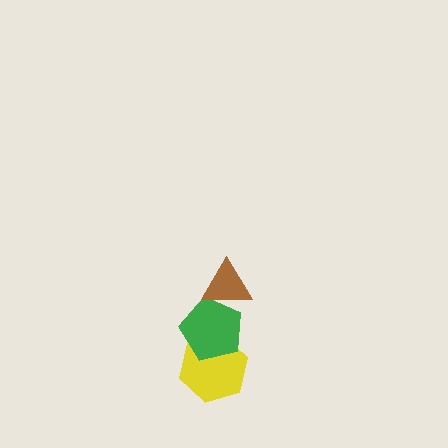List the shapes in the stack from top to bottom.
From top to bottom: the brown triangle, the green pentagon, the yellow hexagon.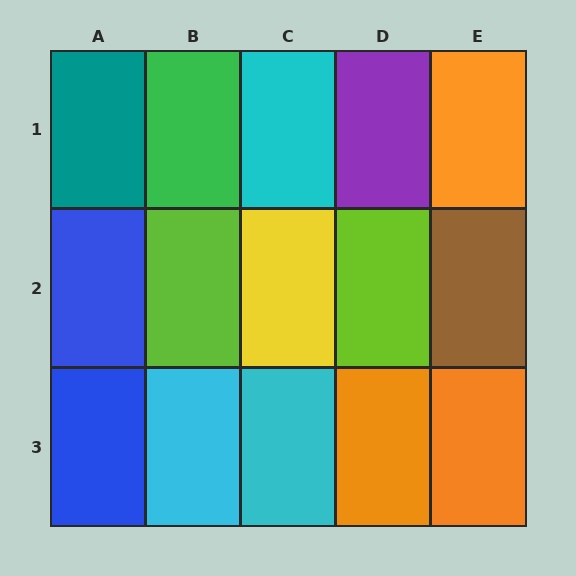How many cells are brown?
1 cell is brown.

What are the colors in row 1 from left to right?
Teal, green, cyan, purple, orange.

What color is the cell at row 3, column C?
Cyan.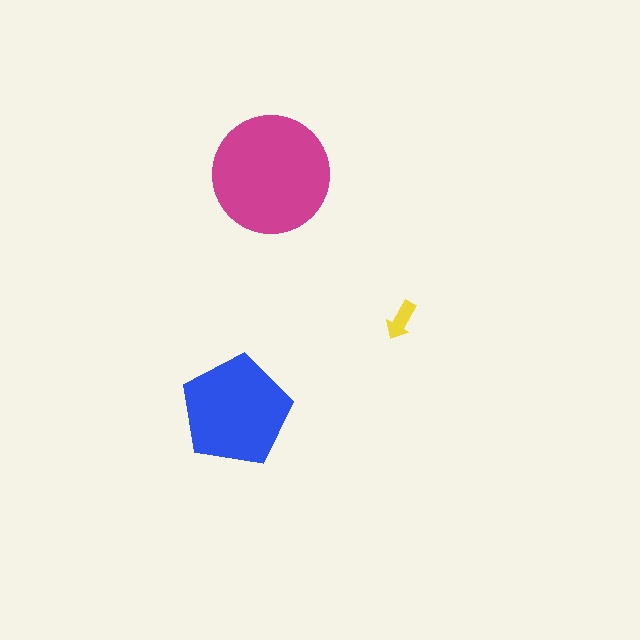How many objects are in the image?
There are 3 objects in the image.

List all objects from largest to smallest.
The magenta circle, the blue pentagon, the yellow arrow.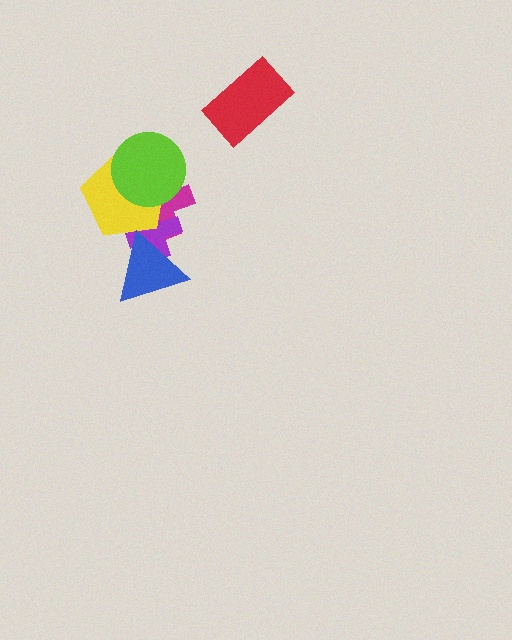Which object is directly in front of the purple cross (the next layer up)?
The yellow pentagon is directly in front of the purple cross.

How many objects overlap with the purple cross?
3 objects overlap with the purple cross.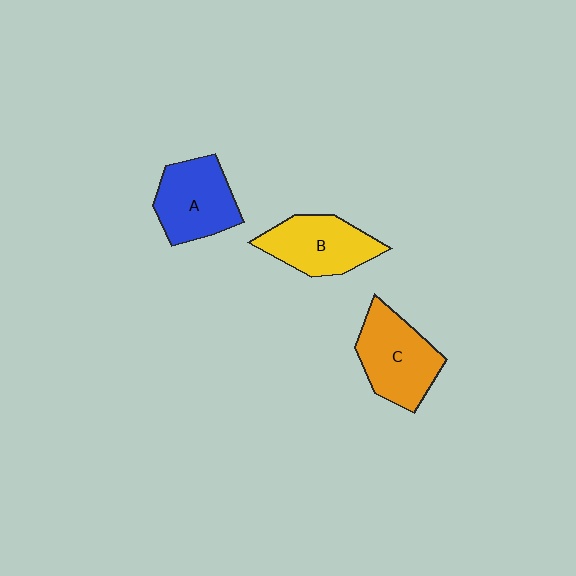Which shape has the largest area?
Shape C (orange).